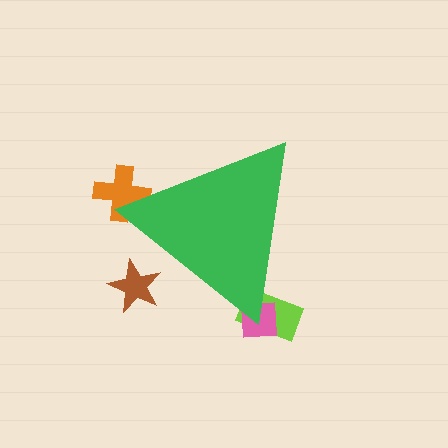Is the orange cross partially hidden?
Yes, the orange cross is partially hidden behind the green triangle.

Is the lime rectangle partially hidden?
Yes, the lime rectangle is partially hidden behind the green triangle.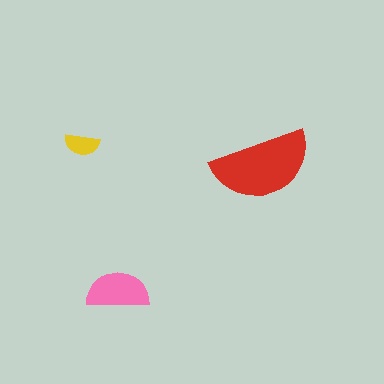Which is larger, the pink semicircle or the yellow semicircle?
The pink one.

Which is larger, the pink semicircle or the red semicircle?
The red one.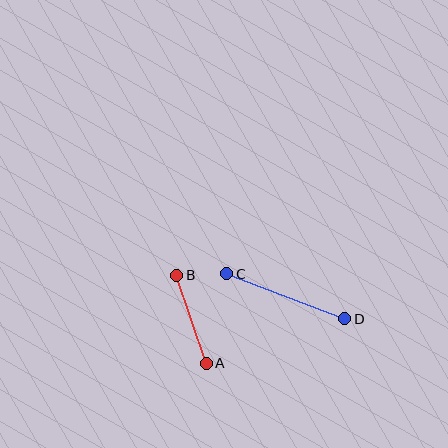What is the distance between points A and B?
The distance is approximately 93 pixels.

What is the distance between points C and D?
The distance is approximately 126 pixels.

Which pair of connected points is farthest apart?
Points C and D are farthest apart.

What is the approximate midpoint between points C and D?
The midpoint is at approximately (286, 296) pixels.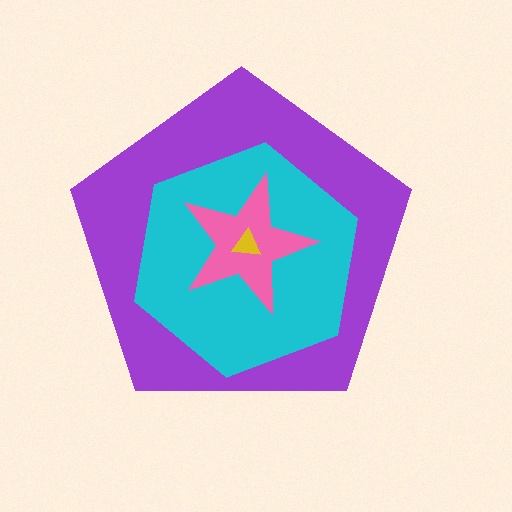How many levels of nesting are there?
4.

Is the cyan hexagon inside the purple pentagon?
Yes.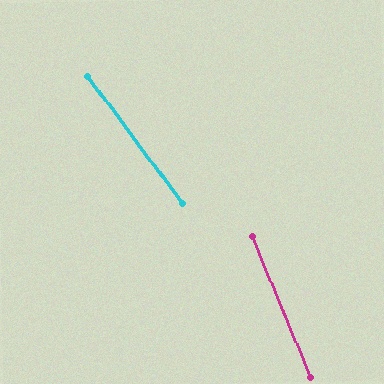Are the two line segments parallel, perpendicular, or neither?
Neither parallel nor perpendicular — they differ by about 14°.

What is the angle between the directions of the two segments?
Approximately 14 degrees.